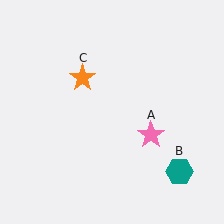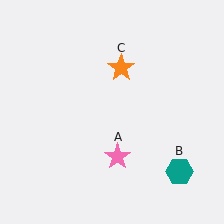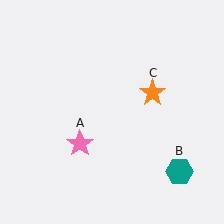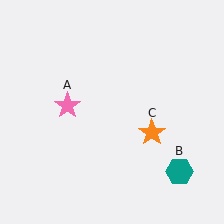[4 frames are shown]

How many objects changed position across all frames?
2 objects changed position: pink star (object A), orange star (object C).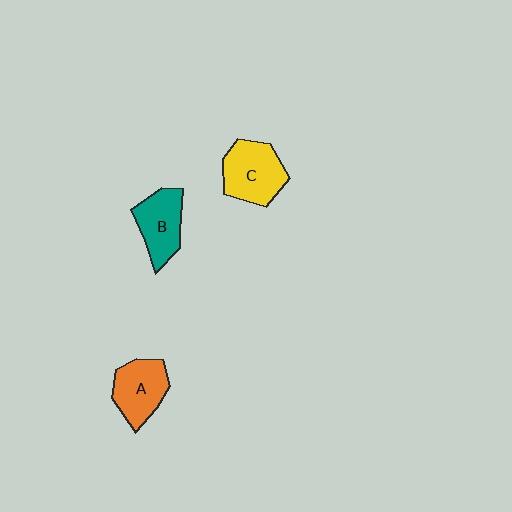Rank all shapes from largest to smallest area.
From largest to smallest: C (yellow), A (orange), B (teal).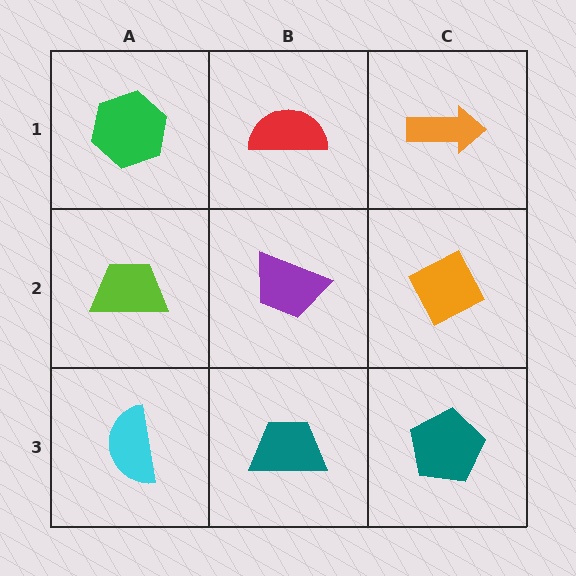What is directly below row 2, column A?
A cyan semicircle.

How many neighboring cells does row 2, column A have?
3.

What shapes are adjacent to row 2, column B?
A red semicircle (row 1, column B), a teal trapezoid (row 3, column B), a lime trapezoid (row 2, column A), an orange diamond (row 2, column C).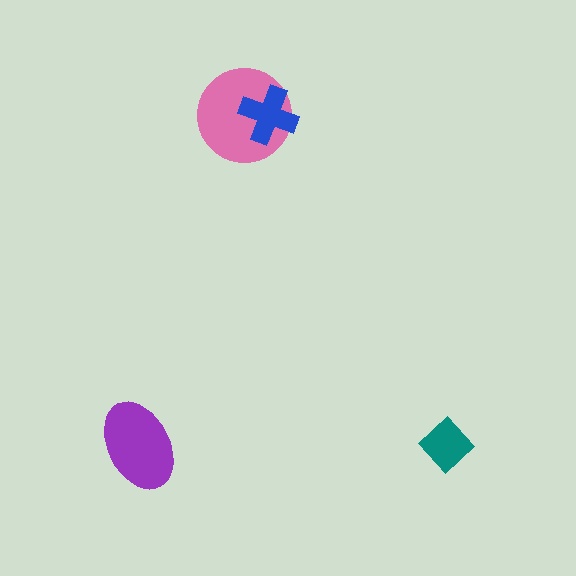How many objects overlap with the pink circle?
1 object overlaps with the pink circle.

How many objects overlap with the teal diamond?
0 objects overlap with the teal diamond.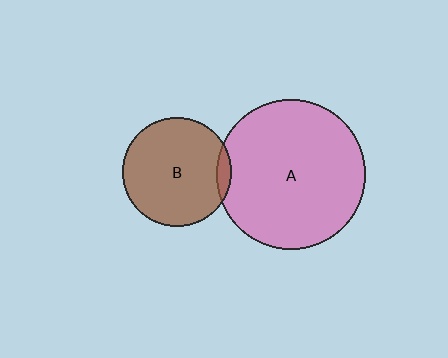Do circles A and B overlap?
Yes.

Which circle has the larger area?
Circle A (pink).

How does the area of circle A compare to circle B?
Approximately 1.9 times.